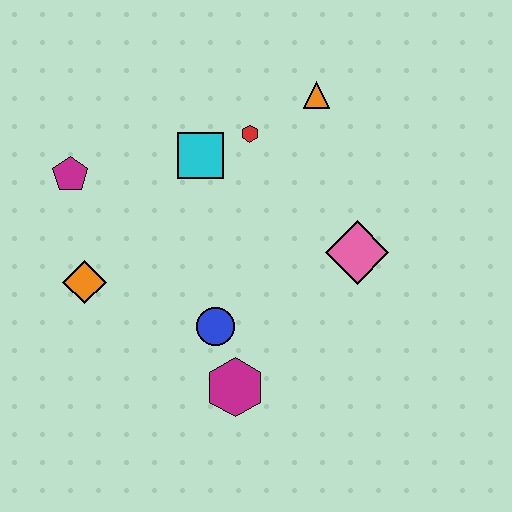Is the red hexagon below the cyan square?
No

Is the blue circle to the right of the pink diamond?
No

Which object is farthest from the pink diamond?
The magenta pentagon is farthest from the pink diamond.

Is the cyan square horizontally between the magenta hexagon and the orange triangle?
No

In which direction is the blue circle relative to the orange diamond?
The blue circle is to the right of the orange diamond.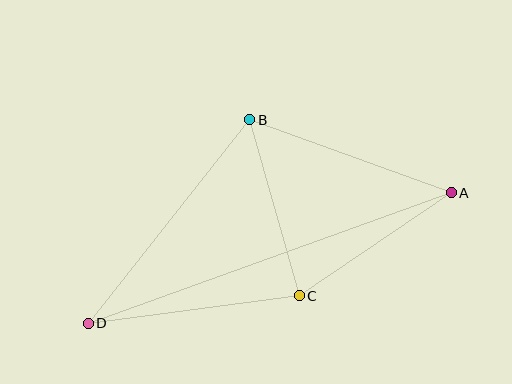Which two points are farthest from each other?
Points A and D are farthest from each other.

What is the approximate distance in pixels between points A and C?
The distance between A and C is approximately 184 pixels.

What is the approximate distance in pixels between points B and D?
The distance between B and D is approximately 260 pixels.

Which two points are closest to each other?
Points B and C are closest to each other.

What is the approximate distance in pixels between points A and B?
The distance between A and B is approximately 214 pixels.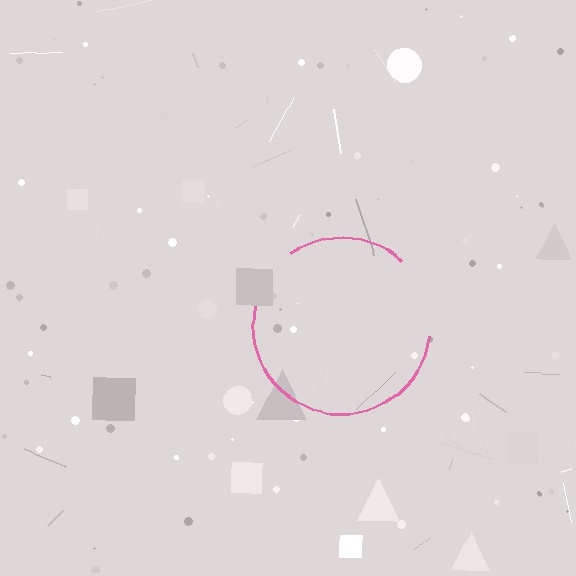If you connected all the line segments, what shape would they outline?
They would outline a circle.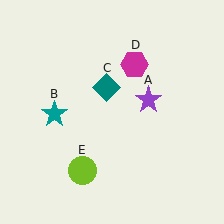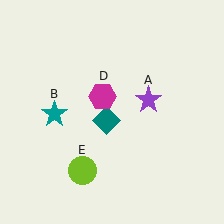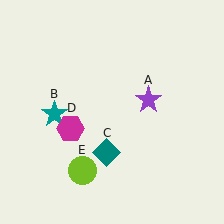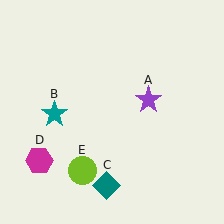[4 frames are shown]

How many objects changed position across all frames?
2 objects changed position: teal diamond (object C), magenta hexagon (object D).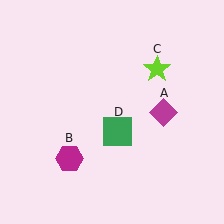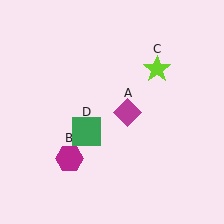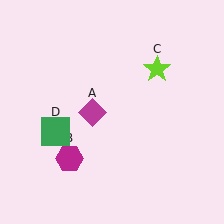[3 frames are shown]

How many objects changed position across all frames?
2 objects changed position: magenta diamond (object A), green square (object D).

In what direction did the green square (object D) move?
The green square (object D) moved left.